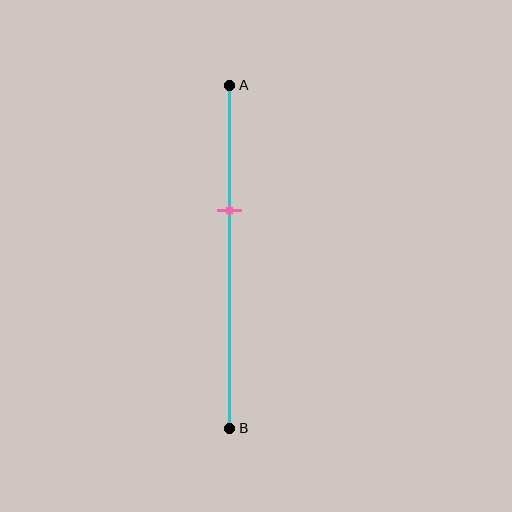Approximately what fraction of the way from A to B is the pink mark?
The pink mark is approximately 35% of the way from A to B.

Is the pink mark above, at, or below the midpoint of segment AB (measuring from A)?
The pink mark is above the midpoint of segment AB.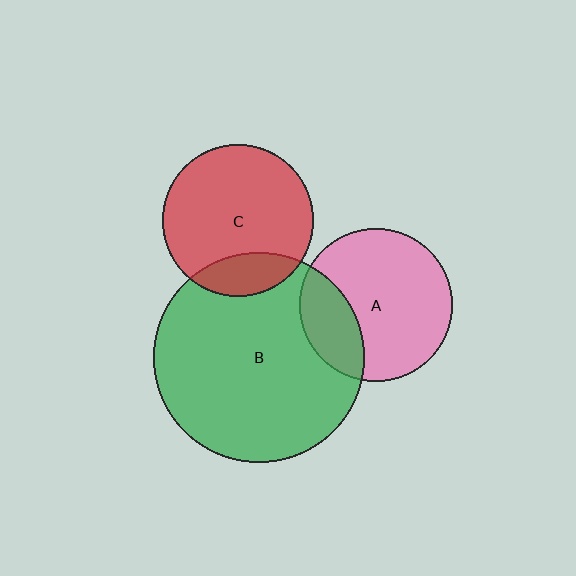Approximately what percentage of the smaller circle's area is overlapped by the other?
Approximately 20%.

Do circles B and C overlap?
Yes.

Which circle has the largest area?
Circle B (green).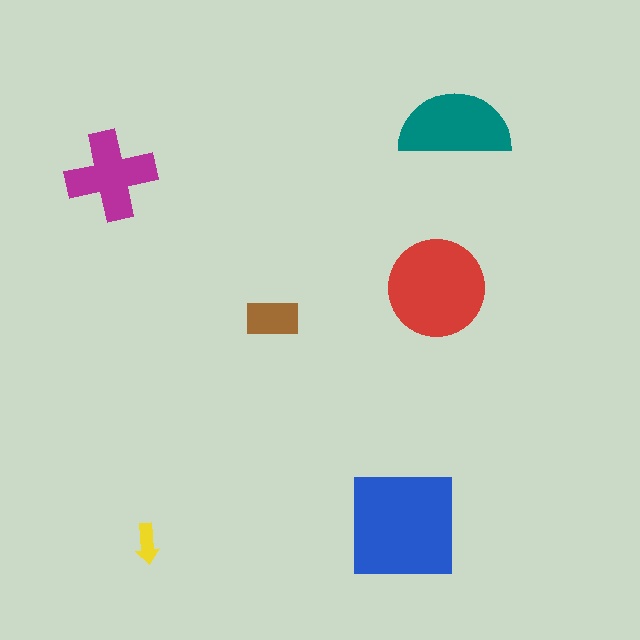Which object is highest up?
The teal semicircle is topmost.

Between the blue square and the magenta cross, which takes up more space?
The blue square.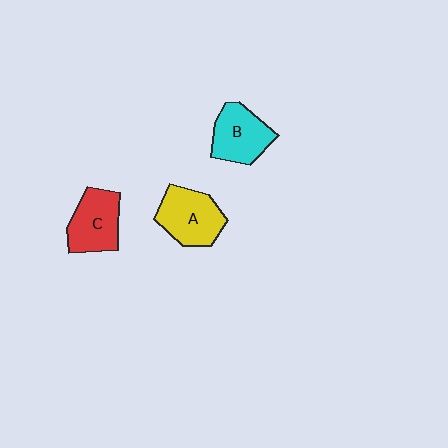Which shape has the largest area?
Shape A (yellow).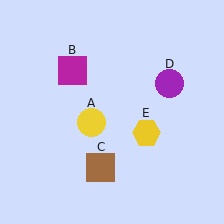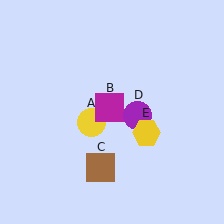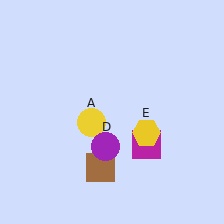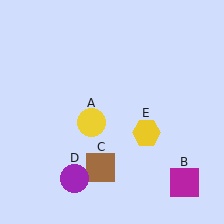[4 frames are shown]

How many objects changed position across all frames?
2 objects changed position: magenta square (object B), purple circle (object D).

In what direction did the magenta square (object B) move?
The magenta square (object B) moved down and to the right.